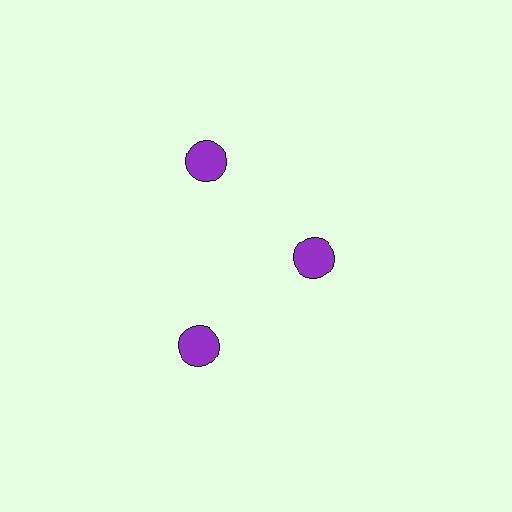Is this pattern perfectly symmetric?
No. The 3 purple circles are arranged in a ring, but one element near the 3 o'clock position is pulled inward toward the center, breaking the 3-fold rotational symmetry.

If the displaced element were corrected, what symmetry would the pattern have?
It would have 3-fold rotational symmetry — the pattern would map onto itself every 120 degrees.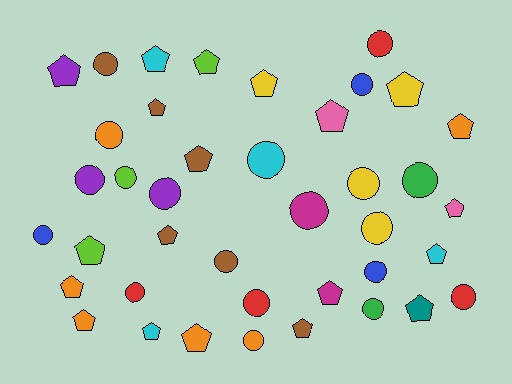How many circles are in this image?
There are 20 circles.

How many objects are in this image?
There are 40 objects.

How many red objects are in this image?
There are 4 red objects.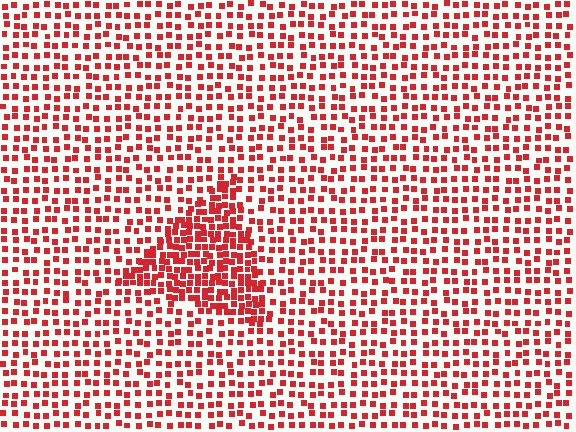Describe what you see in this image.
The image contains small red elements arranged at two different densities. A triangle-shaped region is visible where the elements are more densely packed than the surrounding area.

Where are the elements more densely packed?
The elements are more densely packed inside the triangle boundary.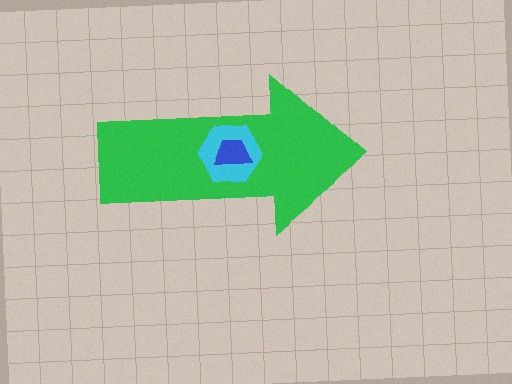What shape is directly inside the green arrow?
The cyan hexagon.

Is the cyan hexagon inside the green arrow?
Yes.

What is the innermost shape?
The blue trapezoid.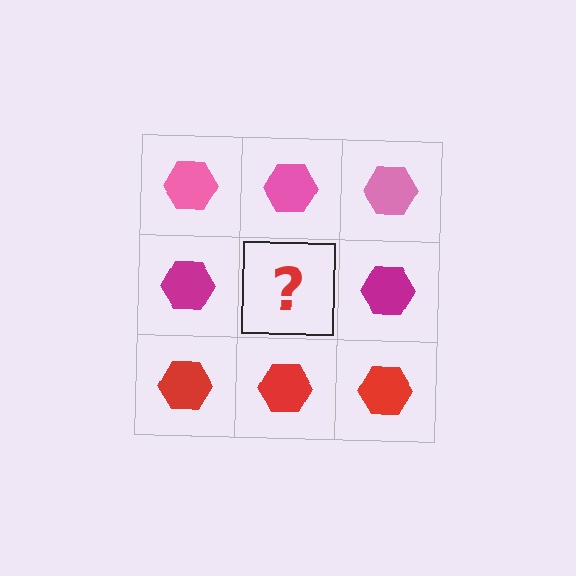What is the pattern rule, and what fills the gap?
The rule is that each row has a consistent color. The gap should be filled with a magenta hexagon.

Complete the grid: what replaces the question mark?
The question mark should be replaced with a magenta hexagon.